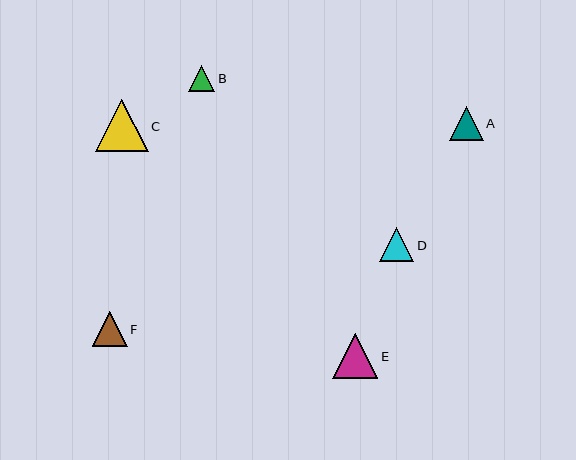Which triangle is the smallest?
Triangle B is the smallest with a size of approximately 26 pixels.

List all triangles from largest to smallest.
From largest to smallest: C, E, F, D, A, B.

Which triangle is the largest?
Triangle C is the largest with a size of approximately 53 pixels.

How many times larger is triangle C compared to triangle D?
Triangle C is approximately 1.5 times the size of triangle D.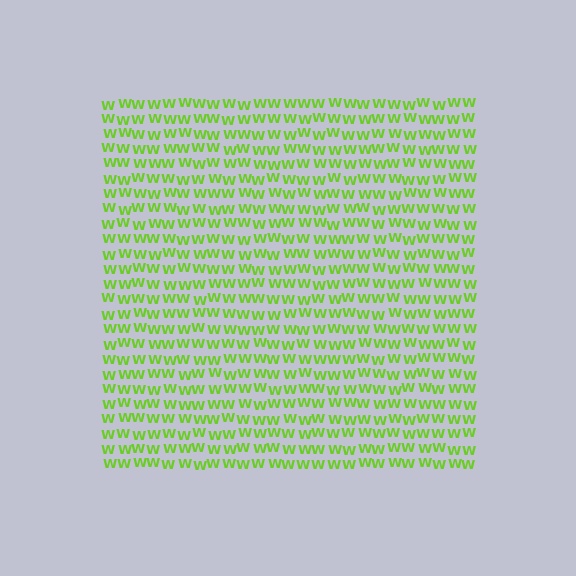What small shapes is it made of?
It is made of small letter W's.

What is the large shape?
The large shape is a square.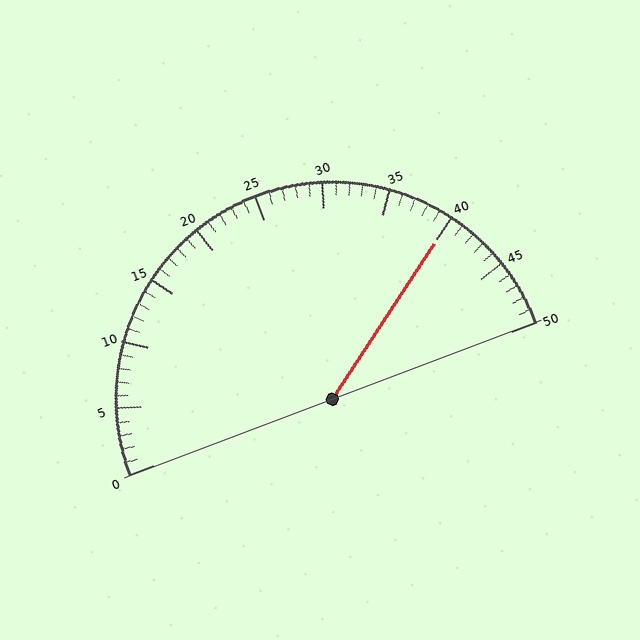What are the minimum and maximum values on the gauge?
The gauge ranges from 0 to 50.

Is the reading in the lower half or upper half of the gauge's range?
The reading is in the upper half of the range (0 to 50).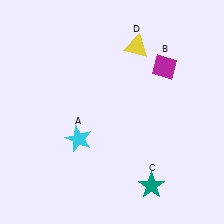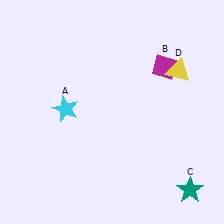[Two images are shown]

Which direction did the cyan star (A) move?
The cyan star (A) moved up.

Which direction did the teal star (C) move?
The teal star (C) moved right.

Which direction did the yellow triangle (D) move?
The yellow triangle (D) moved right.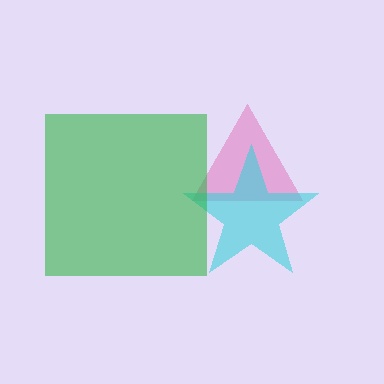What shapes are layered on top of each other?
The layered shapes are: a pink triangle, a cyan star, a green square.